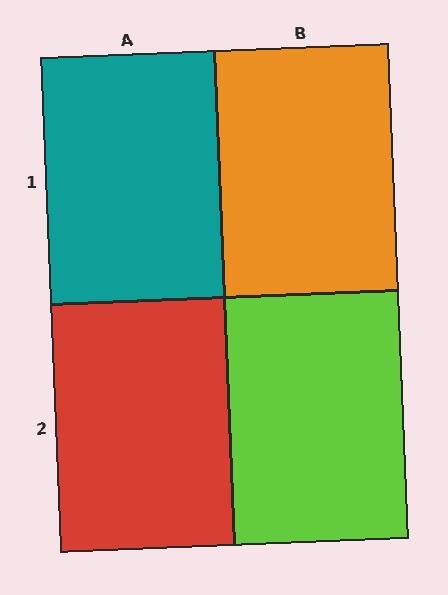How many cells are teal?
1 cell is teal.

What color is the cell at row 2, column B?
Lime.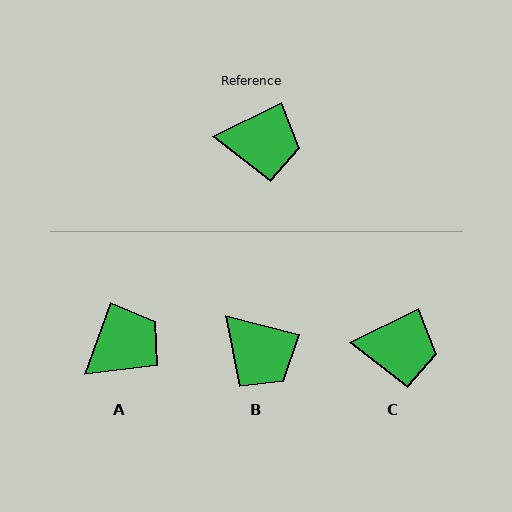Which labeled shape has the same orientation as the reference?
C.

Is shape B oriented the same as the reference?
No, it is off by about 41 degrees.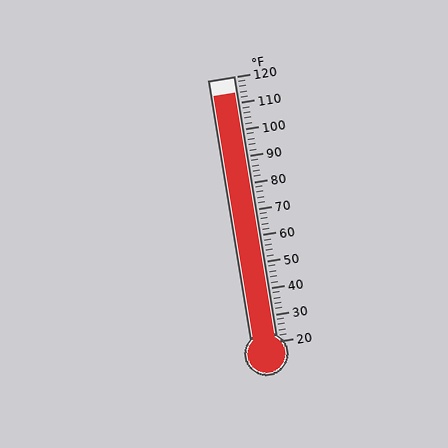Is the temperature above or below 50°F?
The temperature is above 50°F.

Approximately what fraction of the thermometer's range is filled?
The thermometer is filled to approximately 95% of its range.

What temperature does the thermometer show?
The thermometer shows approximately 114°F.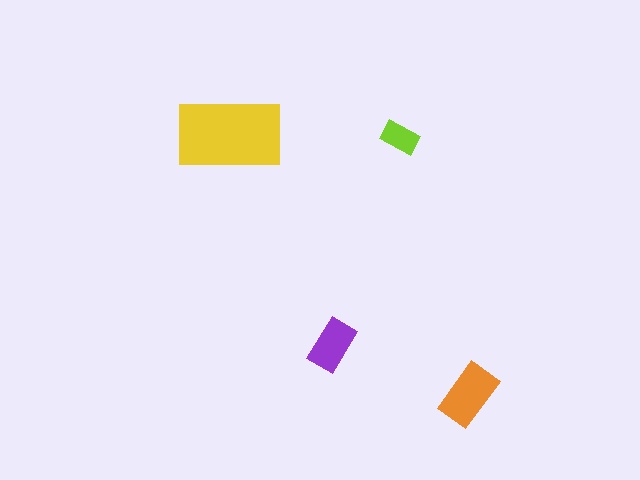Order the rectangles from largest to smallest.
the yellow one, the orange one, the purple one, the lime one.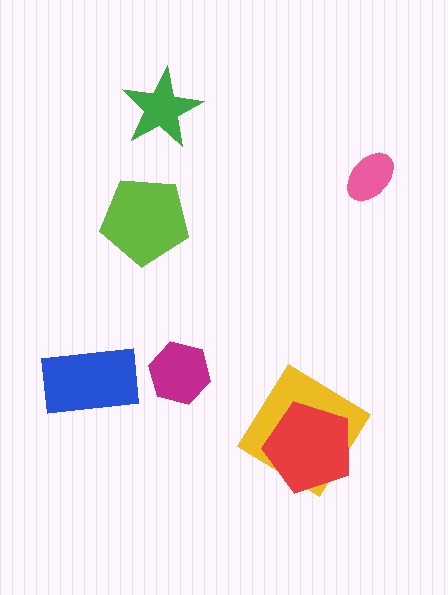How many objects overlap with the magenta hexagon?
0 objects overlap with the magenta hexagon.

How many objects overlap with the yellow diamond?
1 object overlaps with the yellow diamond.